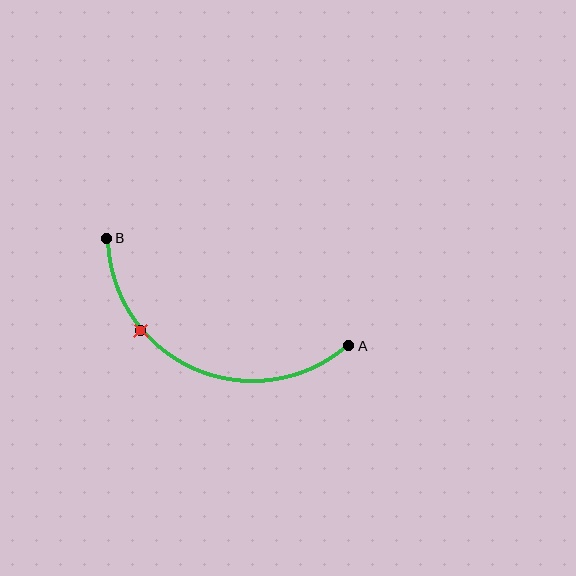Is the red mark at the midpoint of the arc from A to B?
No. The red mark lies on the arc but is closer to endpoint B. The arc midpoint would be at the point on the curve equidistant along the arc from both A and B.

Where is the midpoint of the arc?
The arc midpoint is the point on the curve farthest from the straight line joining A and B. It sits below that line.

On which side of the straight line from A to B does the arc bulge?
The arc bulges below the straight line connecting A and B.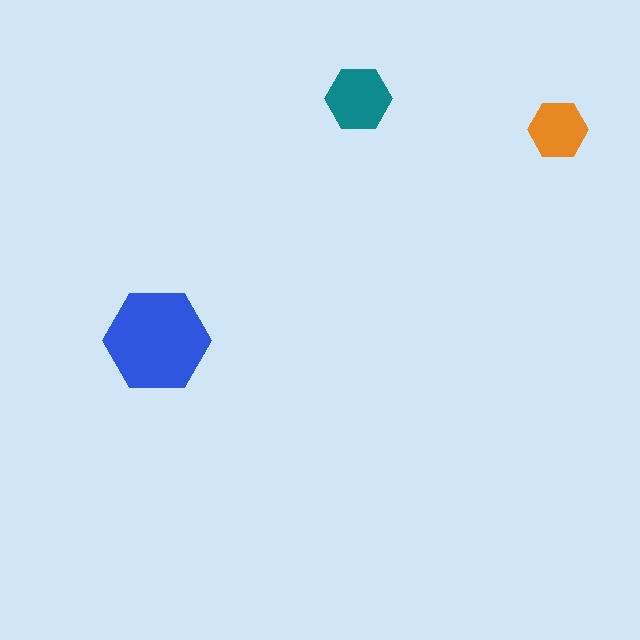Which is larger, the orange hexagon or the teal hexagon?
The teal one.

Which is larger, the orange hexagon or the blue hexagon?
The blue one.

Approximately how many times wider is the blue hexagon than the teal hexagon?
About 1.5 times wider.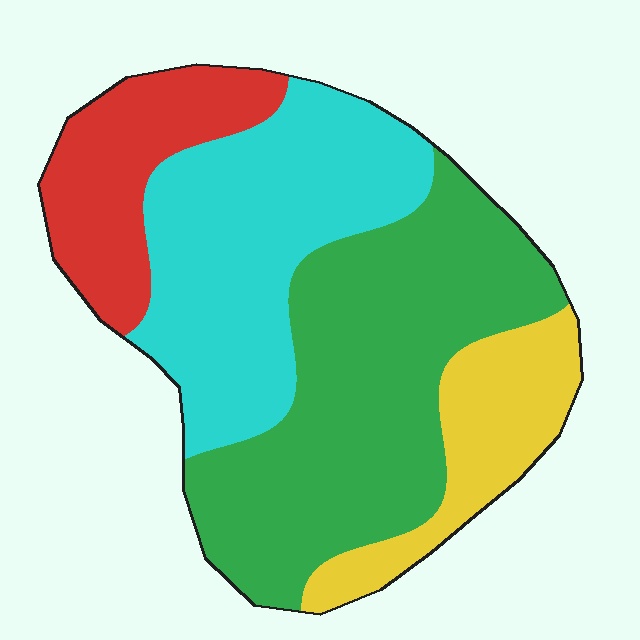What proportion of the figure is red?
Red takes up about one sixth (1/6) of the figure.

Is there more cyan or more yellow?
Cyan.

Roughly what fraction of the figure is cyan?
Cyan takes up between a sixth and a third of the figure.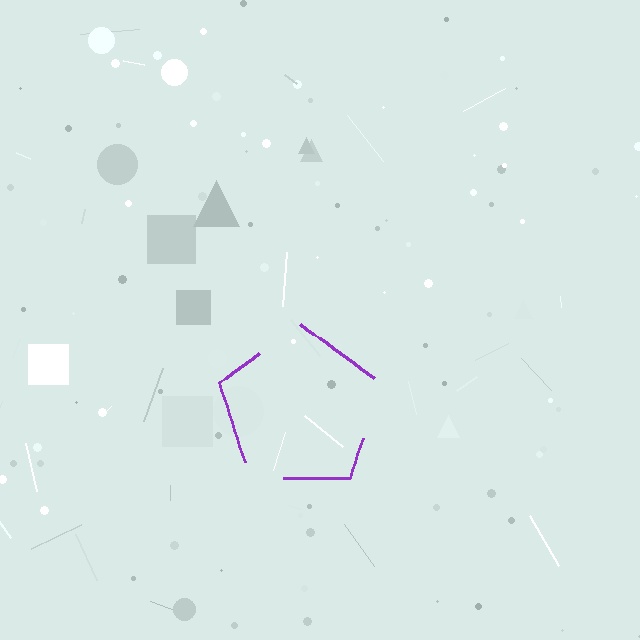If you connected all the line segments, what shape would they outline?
They would outline a pentagon.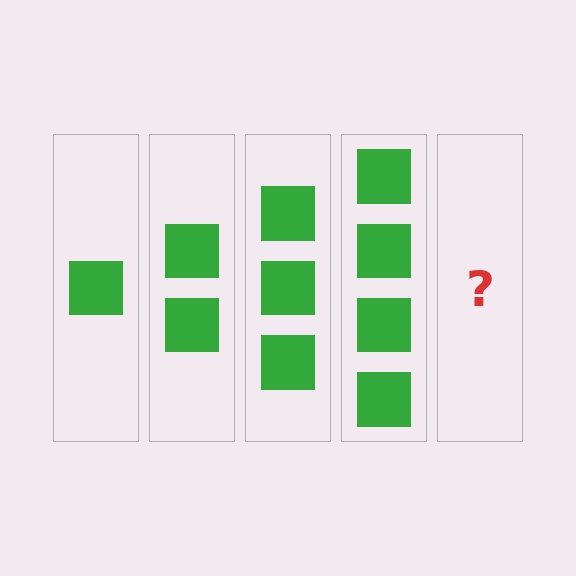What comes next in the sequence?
The next element should be 5 squares.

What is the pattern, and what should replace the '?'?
The pattern is that each step adds one more square. The '?' should be 5 squares.